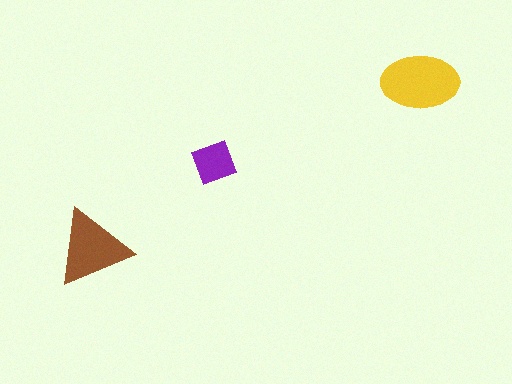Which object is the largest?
The yellow ellipse.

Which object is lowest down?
The brown triangle is bottommost.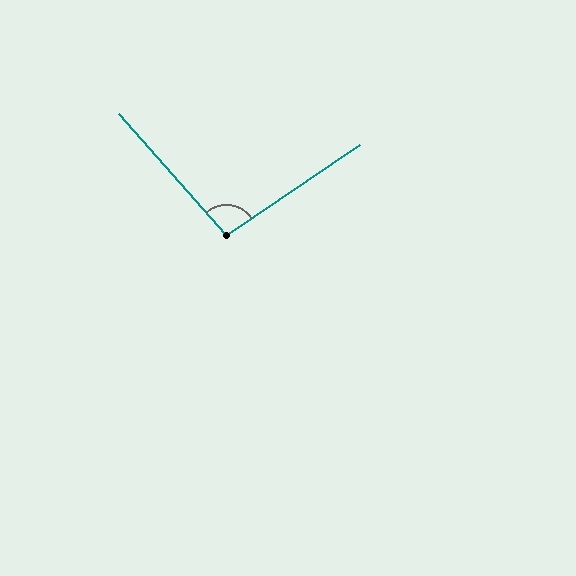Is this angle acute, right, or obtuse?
It is obtuse.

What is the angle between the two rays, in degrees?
Approximately 98 degrees.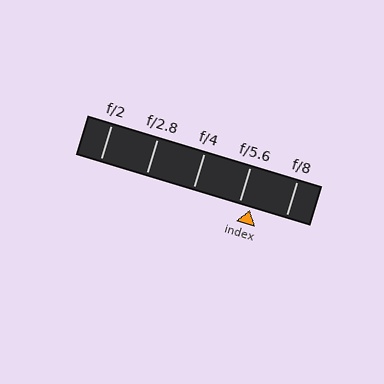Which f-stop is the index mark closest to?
The index mark is closest to f/5.6.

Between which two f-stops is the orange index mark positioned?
The index mark is between f/5.6 and f/8.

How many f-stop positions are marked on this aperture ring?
There are 5 f-stop positions marked.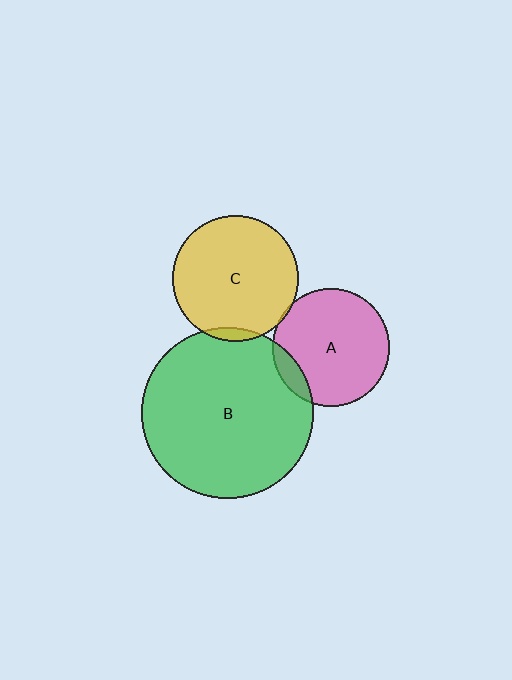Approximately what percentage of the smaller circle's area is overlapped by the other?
Approximately 10%.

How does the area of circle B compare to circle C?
Approximately 1.9 times.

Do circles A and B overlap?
Yes.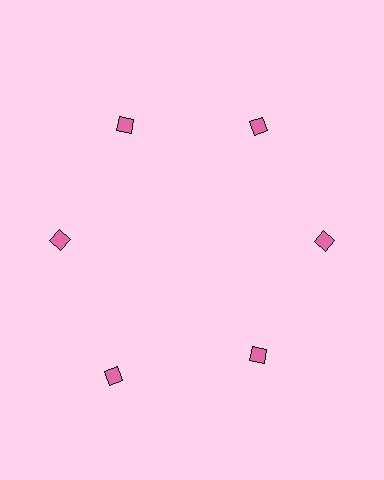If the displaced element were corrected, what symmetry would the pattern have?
It would have 6-fold rotational symmetry — the pattern would map onto itself every 60 degrees.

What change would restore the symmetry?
The symmetry would be restored by moving it inward, back onto the ring so that all 6 diamonds sit at equal angles and equal distance from the center.